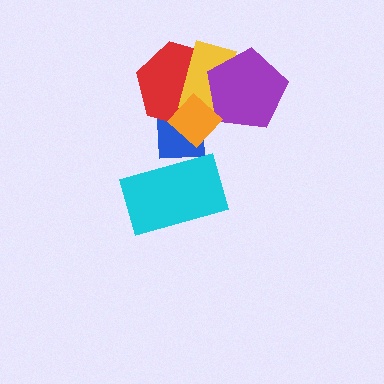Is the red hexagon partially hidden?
Yes, it is partially covered by another shape.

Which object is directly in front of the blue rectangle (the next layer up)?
The red hexagon is directly in front of the blue rectangle.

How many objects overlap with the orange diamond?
4 objects overlap with the orange diamond.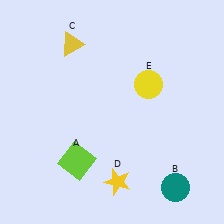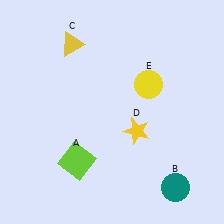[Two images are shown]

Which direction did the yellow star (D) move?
The yellow star (D) moved up.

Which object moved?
The yellow star (D) moved up.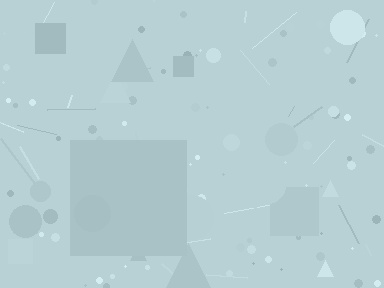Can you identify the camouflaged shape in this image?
The camouflaged shape is a square.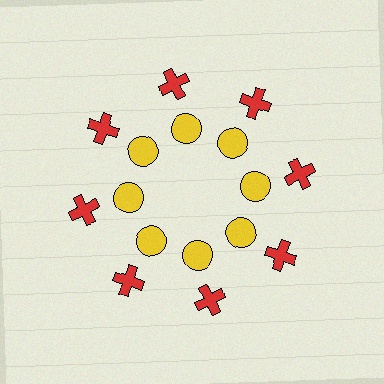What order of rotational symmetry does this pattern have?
This pattern has 8-fold rotational symmetry.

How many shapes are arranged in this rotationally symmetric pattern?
There are 16 shapes, arranged in 8 groups of 2.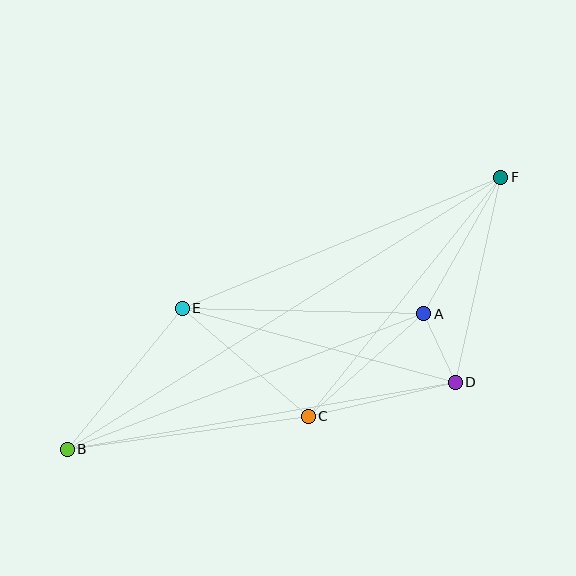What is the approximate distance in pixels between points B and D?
The distance between B and D is approximately 394 pixels.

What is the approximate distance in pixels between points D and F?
The distance between D and F is approximately 210 pixels.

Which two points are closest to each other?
Points A and D are closest to each other.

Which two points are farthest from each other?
Points B and F are farthest from each other.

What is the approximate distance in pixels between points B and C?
The distance between B and C is approximately 243 pixels.